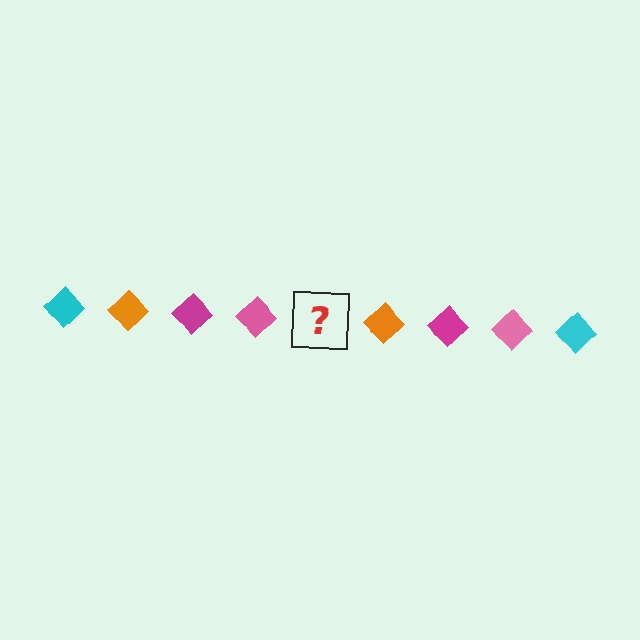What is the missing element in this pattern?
The missing element is a cyan diamond.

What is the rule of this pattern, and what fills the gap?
The rule is that the pattern cycles through cyan, orange, magenta, pink diamonds. The gap should be filled with a cyan diamond.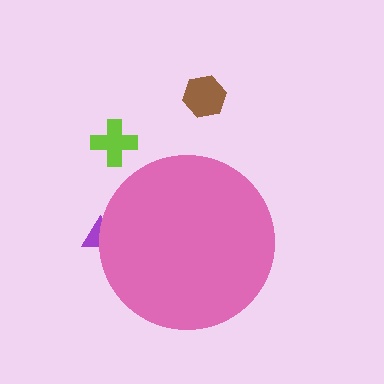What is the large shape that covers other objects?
A pink circle.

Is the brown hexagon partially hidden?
No, the brown hexagon is fully visible.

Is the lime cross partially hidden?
No, the lime cross is fully visible.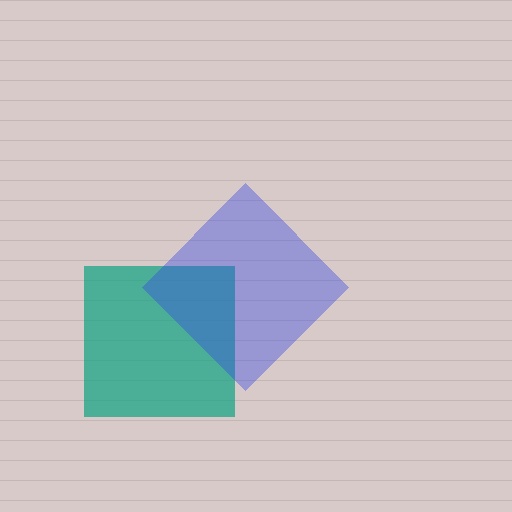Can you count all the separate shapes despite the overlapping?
Yes, there are 2 separate shapes.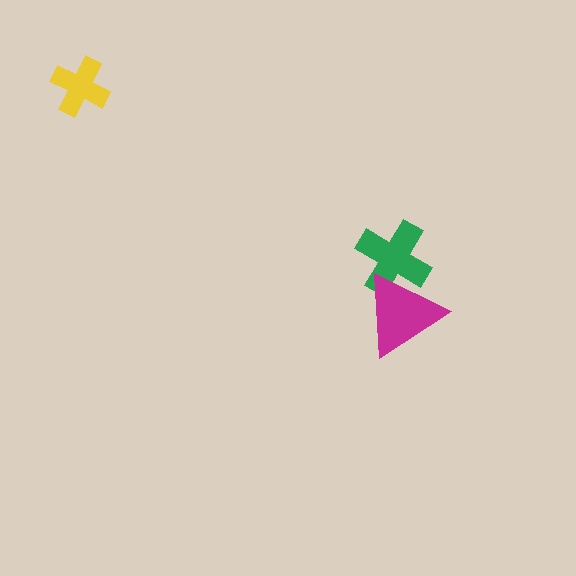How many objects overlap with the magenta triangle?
1 object overlaps with the magenta triangle.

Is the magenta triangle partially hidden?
No, no other shape covers it.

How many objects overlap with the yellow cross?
0 objects overlap with the yellow cross.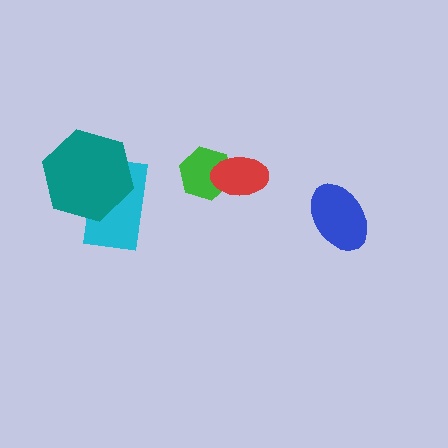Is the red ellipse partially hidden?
No, no other shape covers it.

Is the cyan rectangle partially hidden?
Yes, it is partially covered by another shape.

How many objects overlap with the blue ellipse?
0 objects overlap with the blue ellipse.